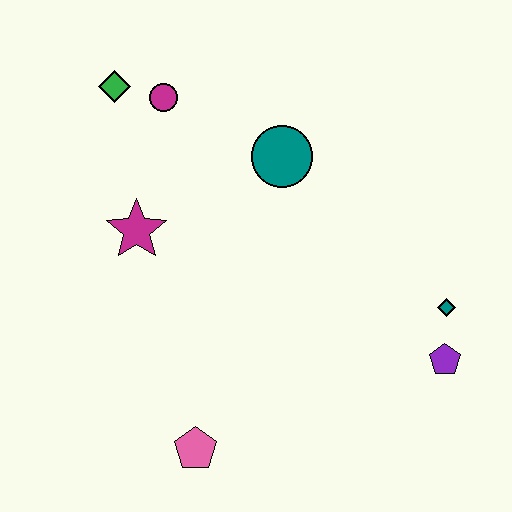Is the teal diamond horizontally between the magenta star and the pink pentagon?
No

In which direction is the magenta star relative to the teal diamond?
The magenta star is to the left of the teal diamond.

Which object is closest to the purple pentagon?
The teal diamond is closest to the purple pentagon.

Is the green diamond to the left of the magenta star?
Yes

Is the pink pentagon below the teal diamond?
Yes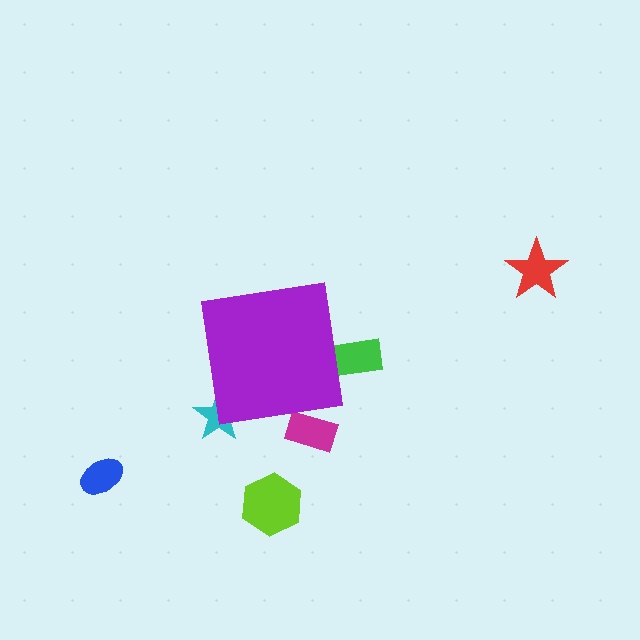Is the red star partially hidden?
No, the red star is fully visible.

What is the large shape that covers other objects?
A purple square.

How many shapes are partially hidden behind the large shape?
3 shapes are partially hidden.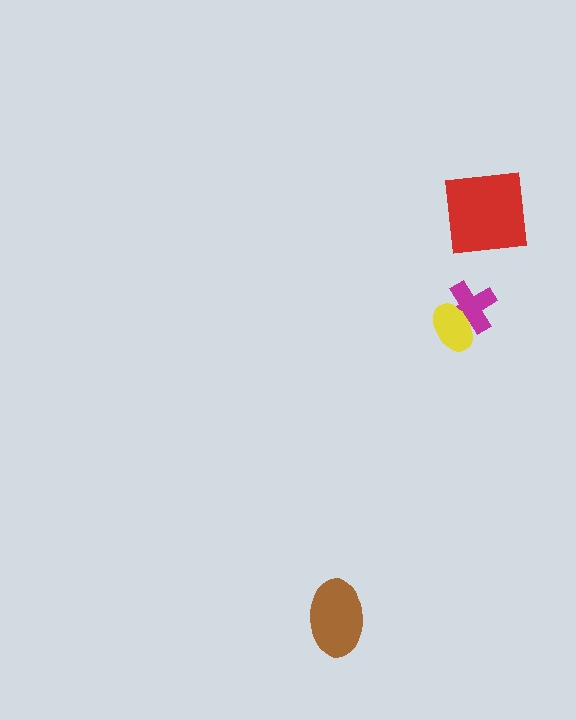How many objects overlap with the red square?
0 objects overlap with the red square.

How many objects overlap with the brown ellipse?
0 objects overlap with the brown ellipse.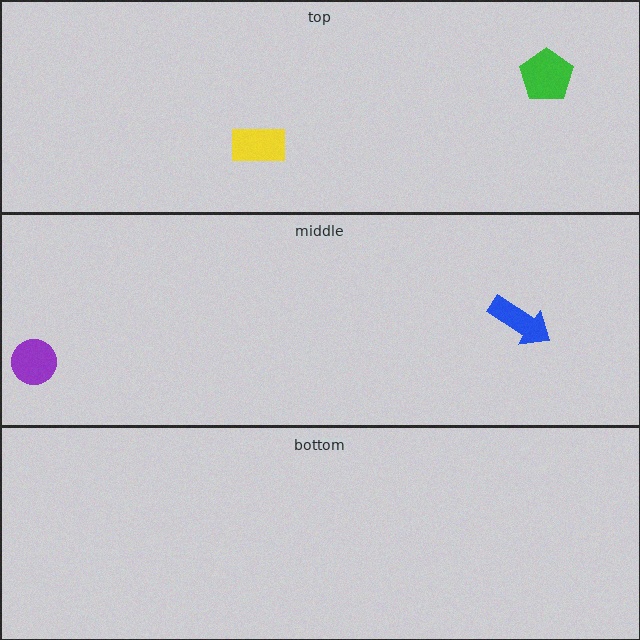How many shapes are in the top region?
2.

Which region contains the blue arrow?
The middle region.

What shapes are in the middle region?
The blue arrow, the purple circle.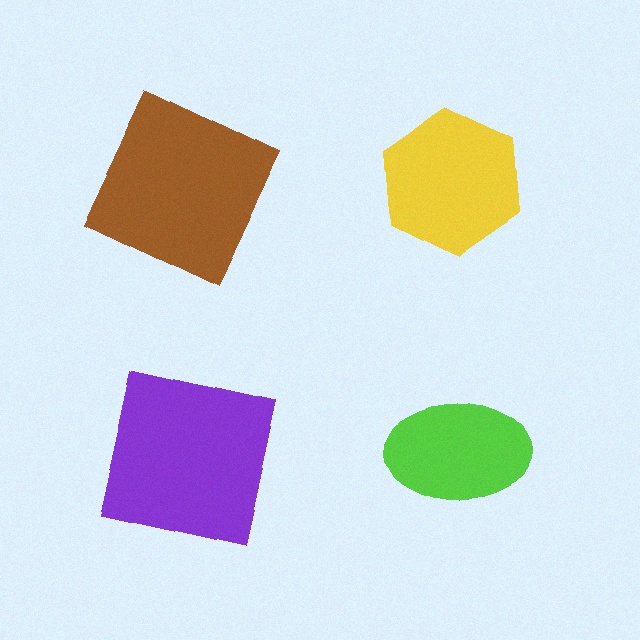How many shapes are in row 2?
2 shapes.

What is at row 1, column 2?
A yellow hexagon.